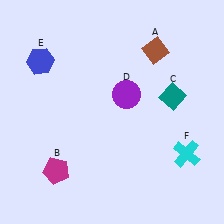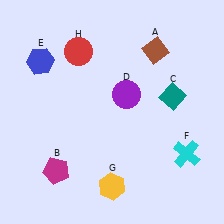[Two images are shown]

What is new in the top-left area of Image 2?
A red circle (H) was added in the top-left area of Image 2.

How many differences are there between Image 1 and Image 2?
There are 2 differences between the two images.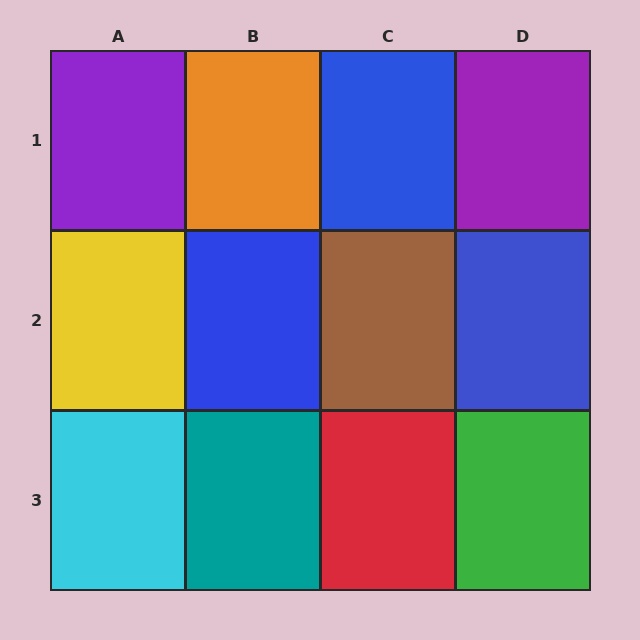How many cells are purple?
2 cells are purple.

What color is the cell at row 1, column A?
Purple.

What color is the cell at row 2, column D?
Blue.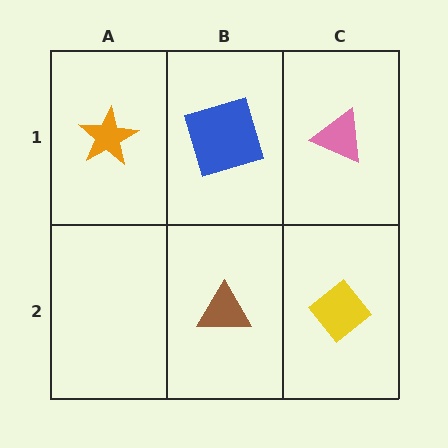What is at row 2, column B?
A brown triangle.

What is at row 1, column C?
A pink triangle.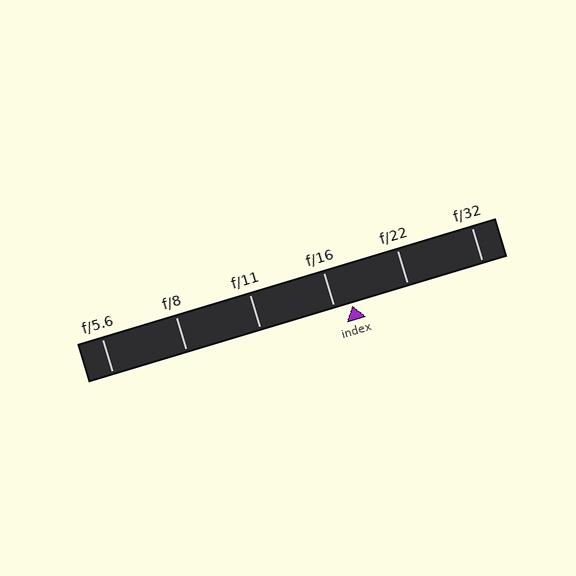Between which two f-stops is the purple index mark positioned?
The index mark is between f/16 and f/22.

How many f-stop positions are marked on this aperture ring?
There are 6 f-stop positions marked.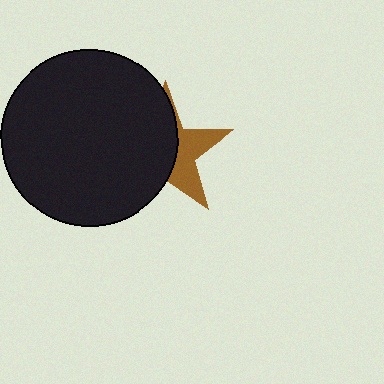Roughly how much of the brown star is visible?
A small part of it is visible (roughly 38%).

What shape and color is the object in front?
The object in front is a black circle.